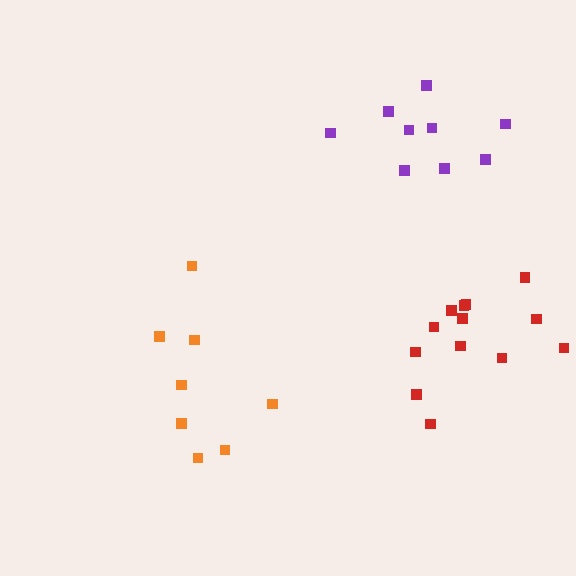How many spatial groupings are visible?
There are 3 spatial groupings.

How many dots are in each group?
Group 1: 13 dots, Group 2: 8 dots, Group 3: 9 dots (30 total).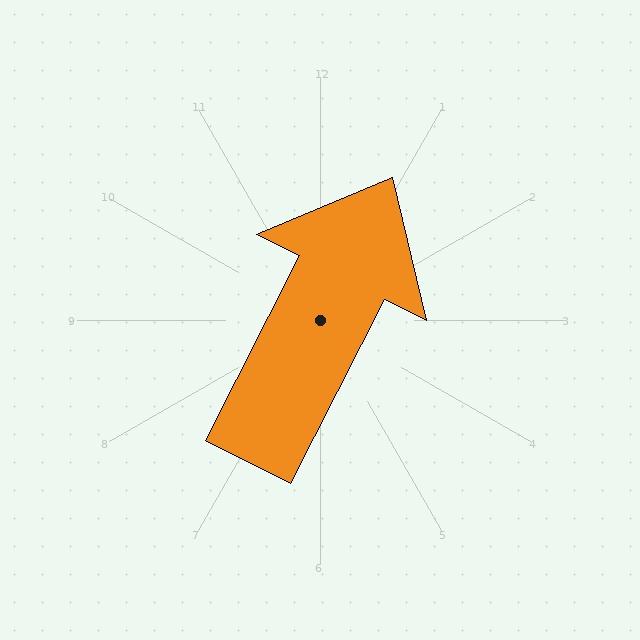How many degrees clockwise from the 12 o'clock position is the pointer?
Approximately 27 degrees.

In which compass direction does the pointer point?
Northeast.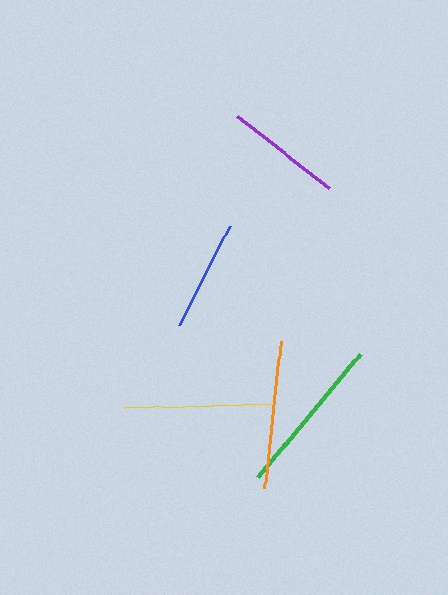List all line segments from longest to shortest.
From longest to shortest: green, orange, yellow, purple, blue.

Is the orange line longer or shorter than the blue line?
The orange line is longer than the blue line.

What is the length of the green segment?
The green segment is approximately 160 pixels long.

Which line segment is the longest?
The green line is the longest at approximately 160 pixels.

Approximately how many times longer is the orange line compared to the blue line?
The orange line is approximately 1.3 times the length of the blue line.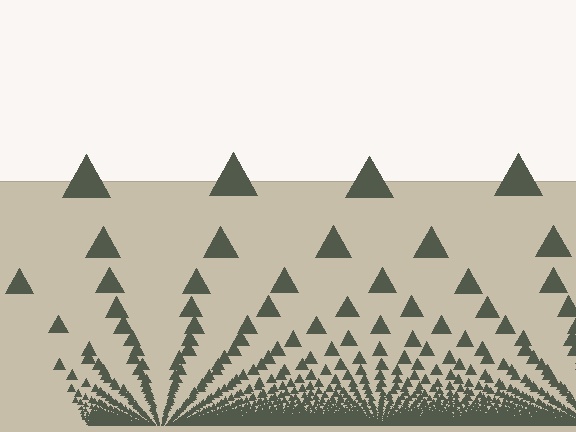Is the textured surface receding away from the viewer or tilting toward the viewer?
The surface appears to tilt toward the viewer. Texture elements get larger and sparser toward the top.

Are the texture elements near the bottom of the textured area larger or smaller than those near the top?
Smaller. The gradient is inverted — elements near the bottom are smaller and denser.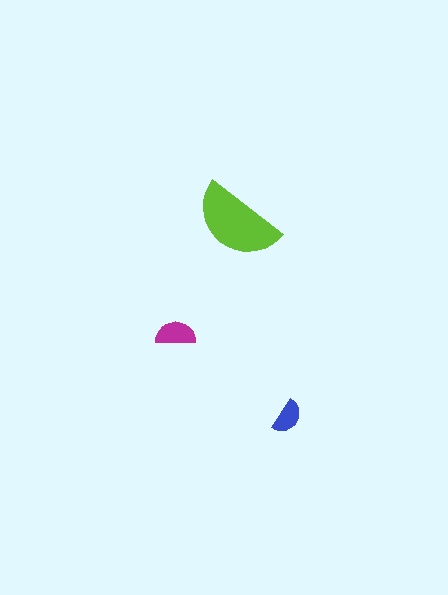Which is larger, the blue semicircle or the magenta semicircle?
The magenta one.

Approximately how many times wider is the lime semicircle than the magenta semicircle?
About 2 times wider.